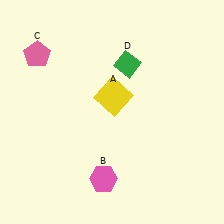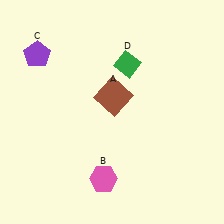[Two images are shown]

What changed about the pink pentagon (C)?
In Image 1, C is pink. In Image 2, it changed to purple.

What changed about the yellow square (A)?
In Image 1, A is yellow. In Image 2, it changed to brown.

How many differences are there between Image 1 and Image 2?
There are 2 differences between the two images.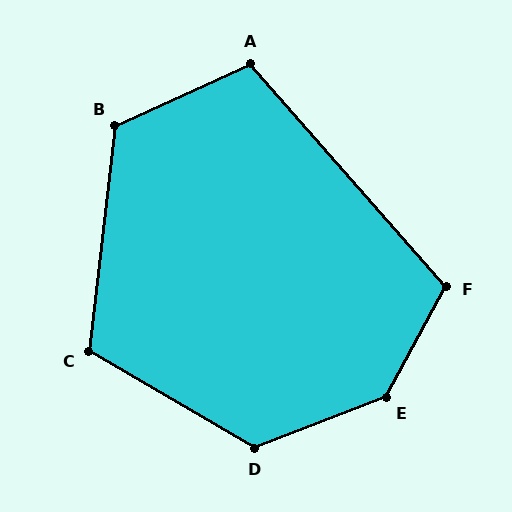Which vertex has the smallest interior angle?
A, at approximately 107 degrees.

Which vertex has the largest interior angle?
E, at approximately 139 degrees.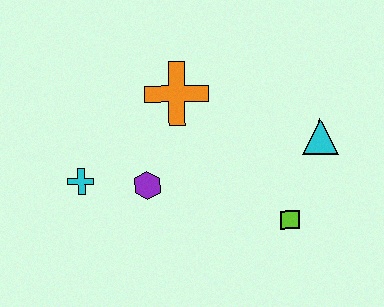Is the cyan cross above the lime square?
Yes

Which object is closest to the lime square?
The cyan triangle is closest to the lime square.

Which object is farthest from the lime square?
The cyan cross is farthest from the lime square.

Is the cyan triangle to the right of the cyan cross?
Yes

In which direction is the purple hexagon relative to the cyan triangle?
The purple hexagon is to the left of the cyan triangle.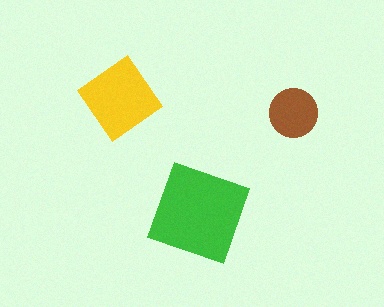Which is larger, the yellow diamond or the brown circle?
The yellow diamond.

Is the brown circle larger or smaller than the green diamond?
Smaller.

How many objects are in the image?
There are 3 objects in the image.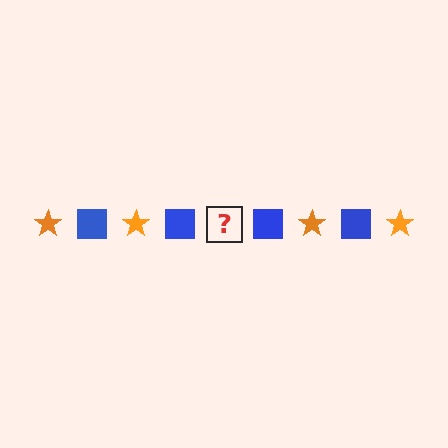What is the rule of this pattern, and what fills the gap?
The rule is that the pattern alternates between orange star and blue square. The gap should be filled with an orange star.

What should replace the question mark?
The question mark should be replaced with an orange star.